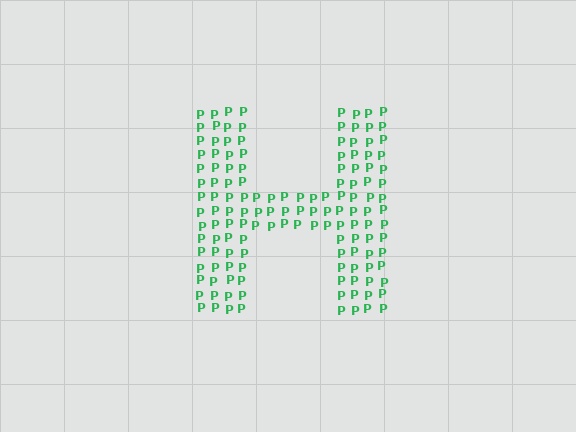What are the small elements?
The small elements are letter P's.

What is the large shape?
The large shape is the letter H.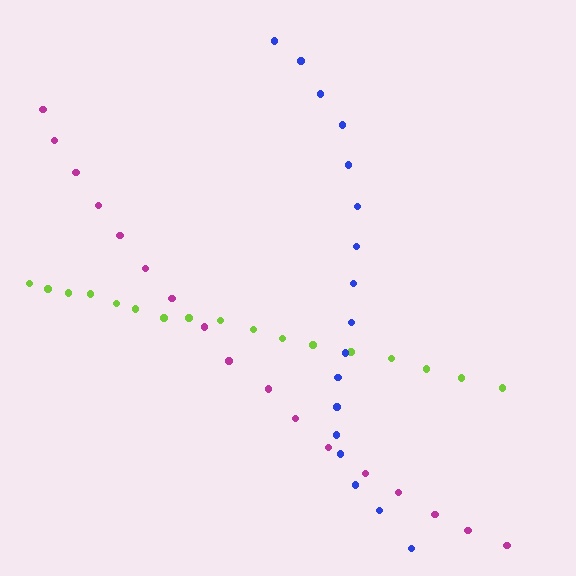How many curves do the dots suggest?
There are 3 distinct paths.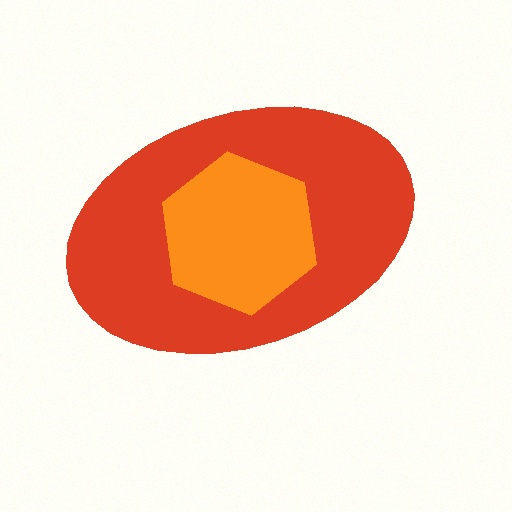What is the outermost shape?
The red ellipse.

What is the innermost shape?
The orange hexagon.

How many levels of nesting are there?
2.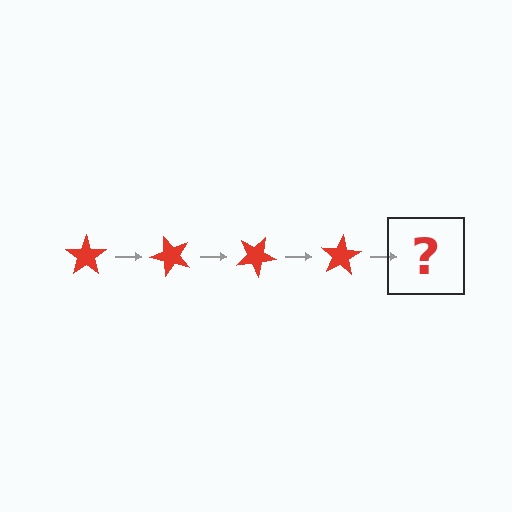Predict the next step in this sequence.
The next step is a red star rotated 200 degrees.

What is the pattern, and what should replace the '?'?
The pattern is that the star rotates 50 degrees each step. The '?' should be a red star rotated 200 degrees.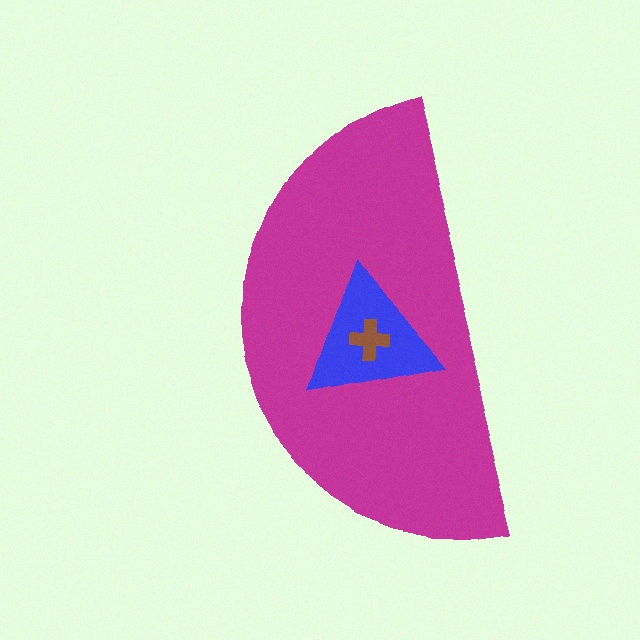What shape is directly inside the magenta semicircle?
The blue triangle.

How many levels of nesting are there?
3.